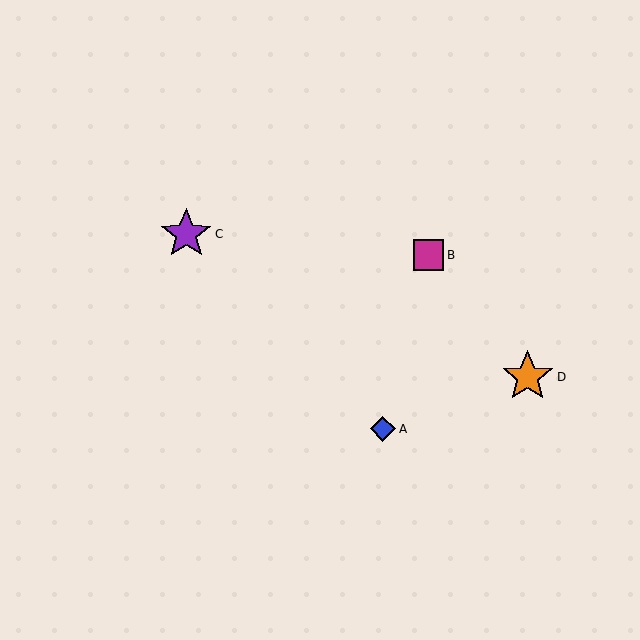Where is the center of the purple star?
The center of the purple star is at (186, 234).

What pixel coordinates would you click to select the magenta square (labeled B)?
Click at (429, 255) to select the magenta square B.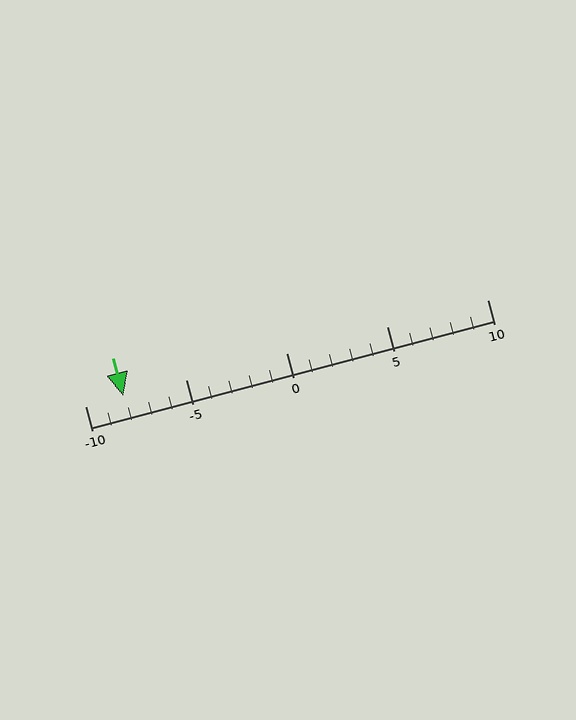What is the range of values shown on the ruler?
The ruler shows values from -10 to 10.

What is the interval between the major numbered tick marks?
The major tick marks are spaced 5 units apart.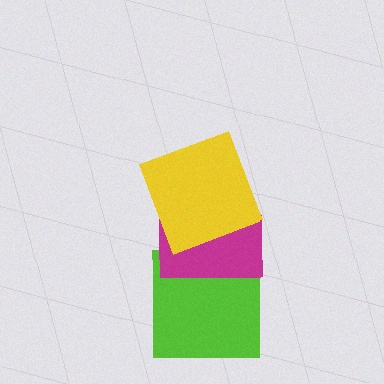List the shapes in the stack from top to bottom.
From top to bottom: the yellow square, the magenta rectangle, the lime square.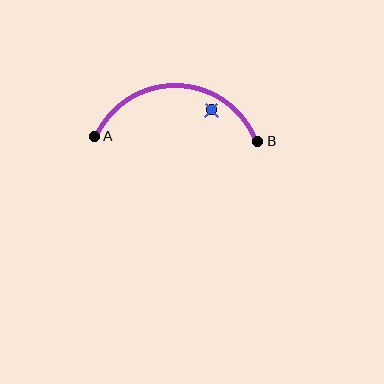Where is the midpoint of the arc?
The arc midpoint is the point on the curve farthest from the straight line joining A and B. It sits above that line.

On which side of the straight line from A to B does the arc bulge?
The arc bulges above the straight line connecting A and B.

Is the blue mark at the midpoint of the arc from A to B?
No — the blue mark does not lie on the arc at all. It sits slightly inside the curve.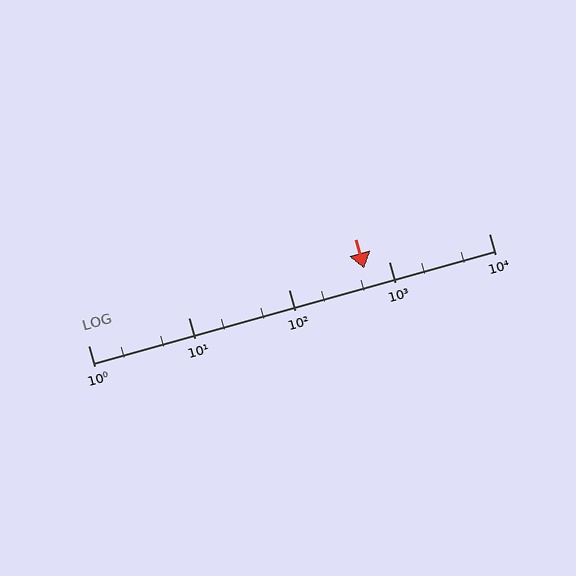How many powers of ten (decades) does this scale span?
The scale spans 4 decades, from 1 to 10000.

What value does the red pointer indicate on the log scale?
The pointer indicates approximately 570.